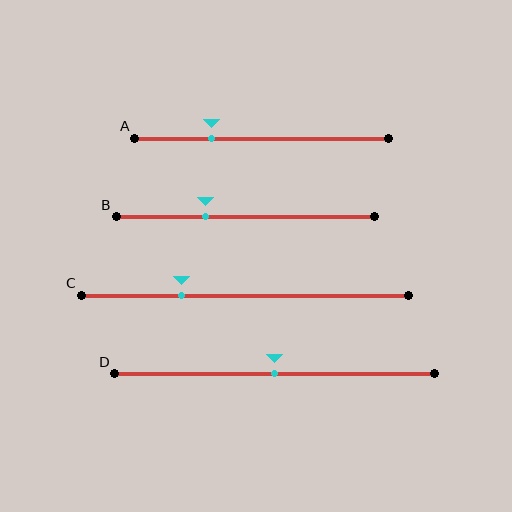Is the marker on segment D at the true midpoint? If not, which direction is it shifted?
Yes, the marker on segment D is at the true midpoint.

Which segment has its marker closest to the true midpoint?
Segment D has its marker closest to the true midpoint.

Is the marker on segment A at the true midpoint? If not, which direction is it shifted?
No, the marker on segment A is shifted to the left by about 20% of the segment length.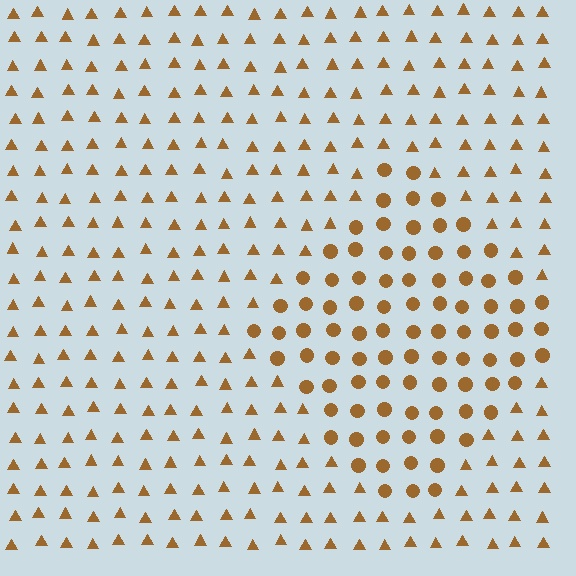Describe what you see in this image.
The image is filled with small brown elements arranged in a uniform grid. A diamond-shaped region contains circles, while the surrounding area contains triangles. The boundary is defined purely by the change in element shape.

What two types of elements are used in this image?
The image uses circles inside the diamond region and triangles outside it.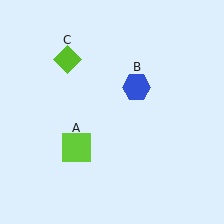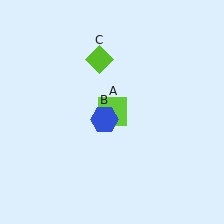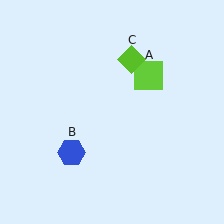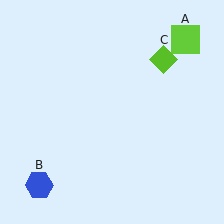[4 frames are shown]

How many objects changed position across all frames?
3 objects changed position: lime square (object A), blue hexagon (object B), lime diamond (object C).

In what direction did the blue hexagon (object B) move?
The blue hexagon (object B) moved down and to the left.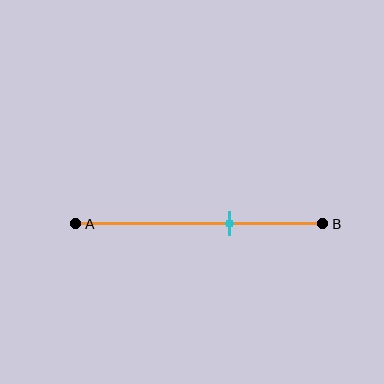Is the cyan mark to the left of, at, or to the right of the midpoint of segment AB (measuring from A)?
The cyan mark is to the right of the midpoint of segment AB.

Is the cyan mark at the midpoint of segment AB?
No, the mark is at about 60% from A, not at the 50% midpoint.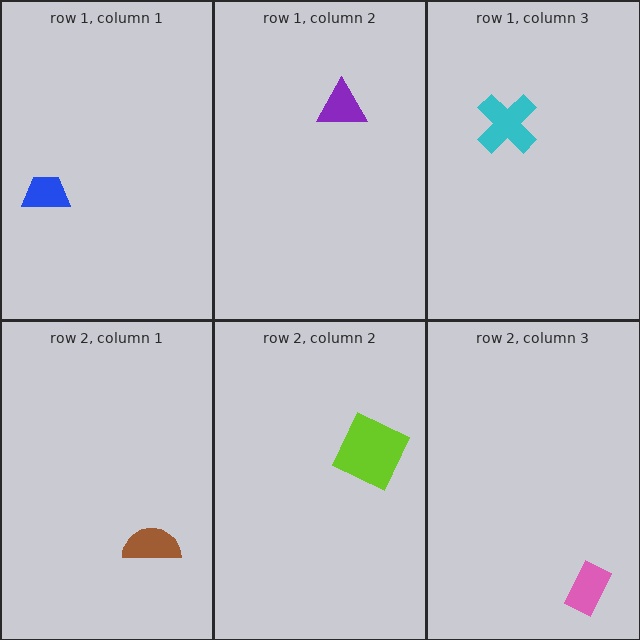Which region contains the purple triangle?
The row 1, column 2 region.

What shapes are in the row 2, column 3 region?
The pink rectangle.